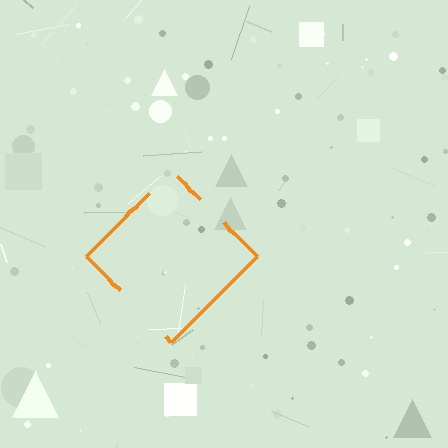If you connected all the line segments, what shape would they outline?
They would outline a diamond.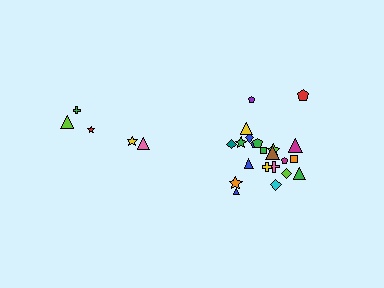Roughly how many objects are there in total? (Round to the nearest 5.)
Roughly 25 objects in total.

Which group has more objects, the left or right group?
The right group.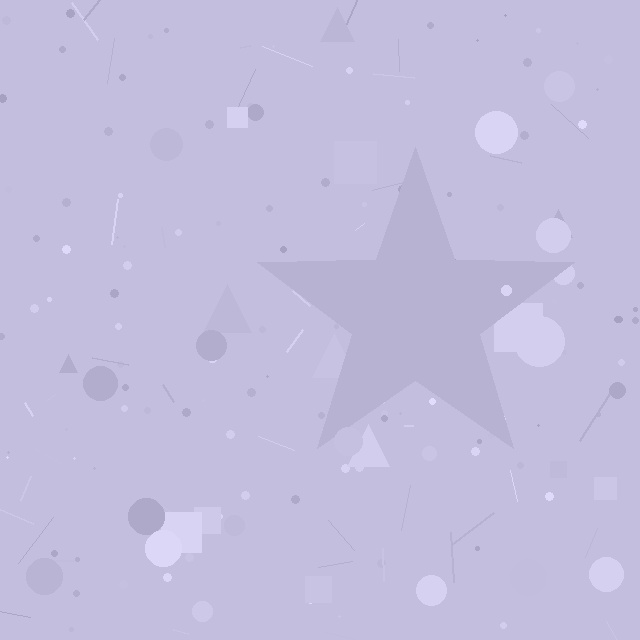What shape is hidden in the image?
A star is hidden in the image.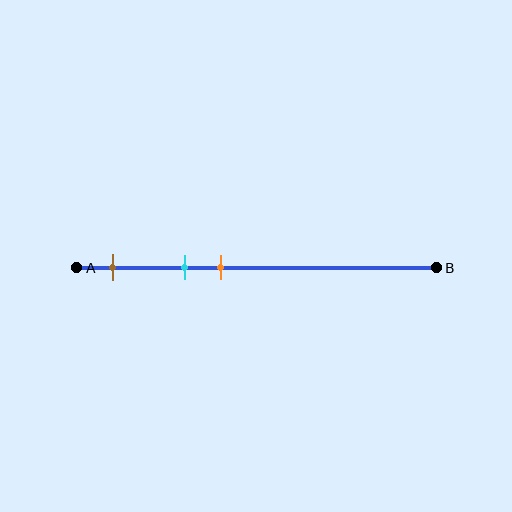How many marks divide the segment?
There are 3 marks dividing the segment.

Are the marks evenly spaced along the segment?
Yes, the marks are approximately evenly spaced.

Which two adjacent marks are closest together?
The cyan and orange marks are the closest adjacent pair.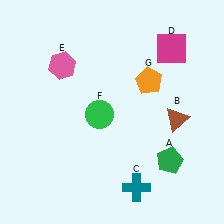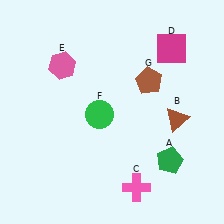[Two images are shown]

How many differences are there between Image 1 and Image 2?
There are 2 differences between the two images.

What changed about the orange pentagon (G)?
In Image 1, G is orange. In Image 2, it changed to brown.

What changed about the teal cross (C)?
In Image 1, C is teal. In Image 2, it changed to pink.